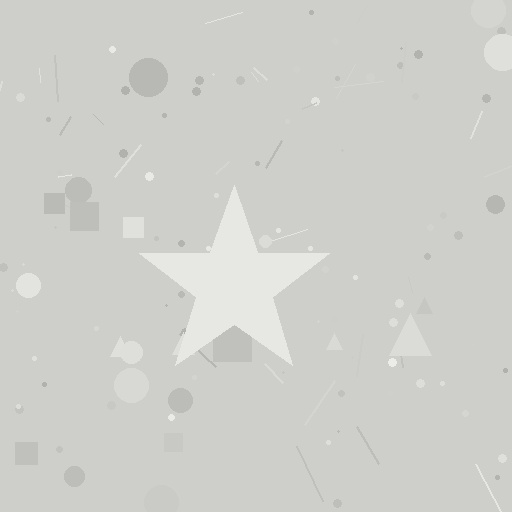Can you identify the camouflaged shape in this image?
The camouflaged shape is a star.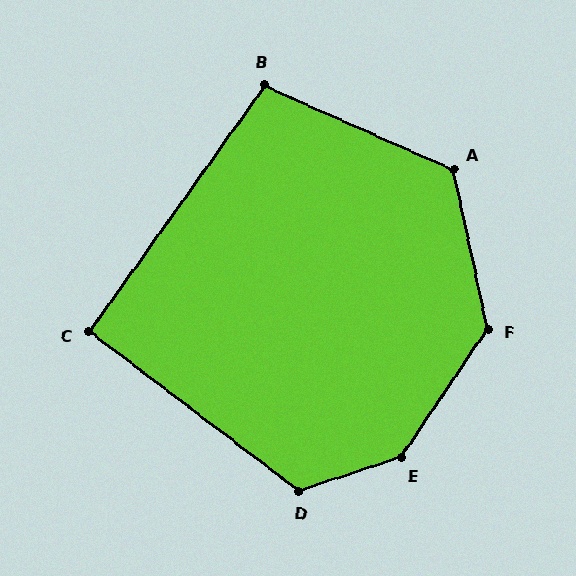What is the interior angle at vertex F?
Approximately 134 degrees (obtuse).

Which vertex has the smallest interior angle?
C, at approximately 92 degrees.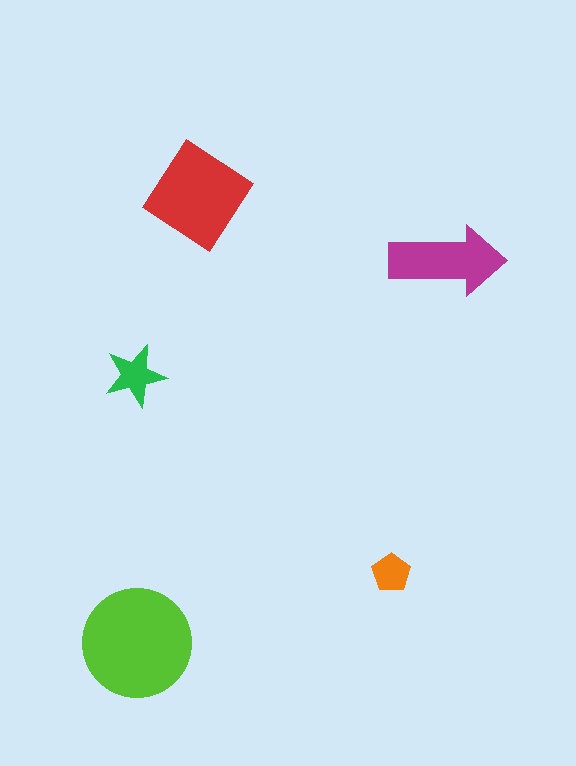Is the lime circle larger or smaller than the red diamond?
Larger.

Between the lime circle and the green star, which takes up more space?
The lime circle.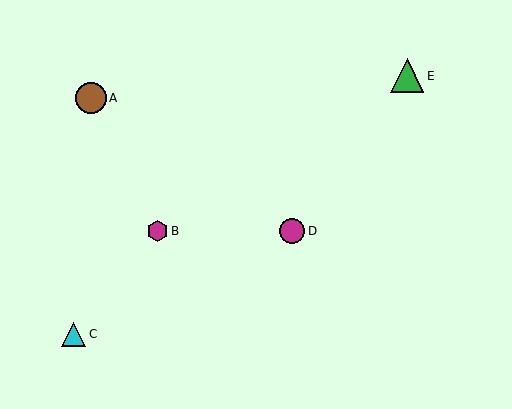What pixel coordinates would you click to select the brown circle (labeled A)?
Click at (91, 98) to select the brown circle A.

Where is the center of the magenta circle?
The center of the magenta circle is at (292, 231).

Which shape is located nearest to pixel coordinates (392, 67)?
The green triangle (labeled E) at (407, 76) is nearest to that location.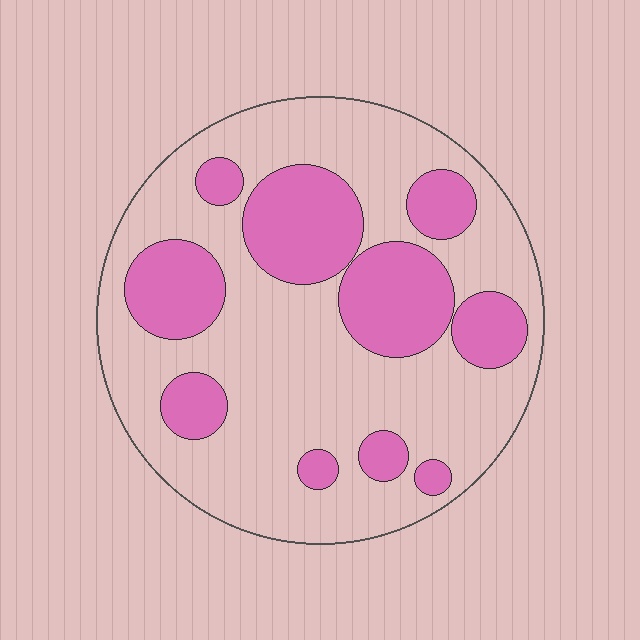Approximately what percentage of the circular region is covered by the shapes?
Approximately 30%.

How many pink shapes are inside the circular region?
10.